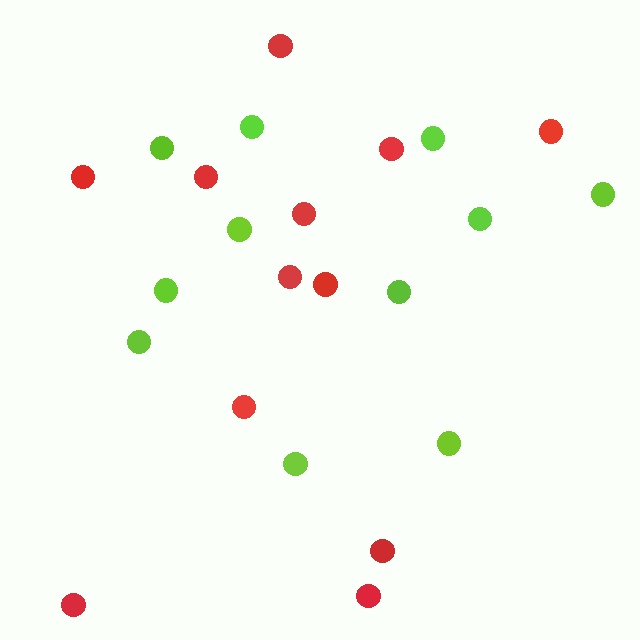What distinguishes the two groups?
There are 2 groups: one group of red circles (12) and one group of lime circles (11).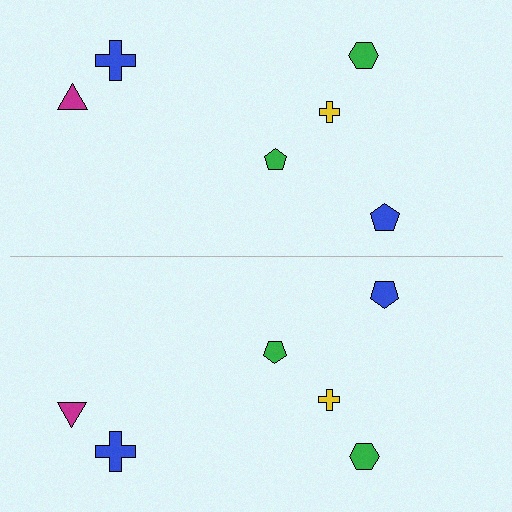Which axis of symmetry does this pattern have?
The pattern has a horizontal axis of symmetry running through the center of the image.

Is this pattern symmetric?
Yes, this pattern has bilateral (reflection) symmetry.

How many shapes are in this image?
There are 12 shapes in this image.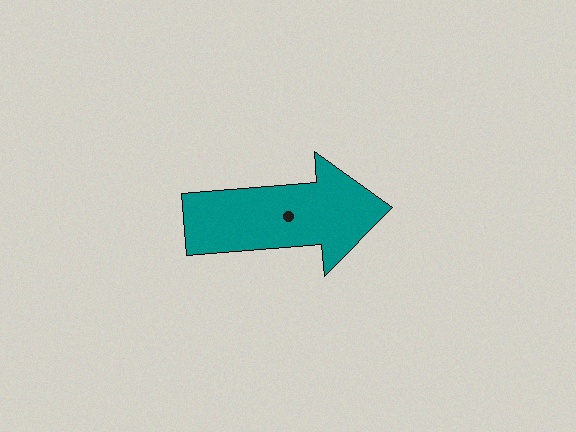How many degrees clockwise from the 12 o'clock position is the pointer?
Approximately 85 degrees.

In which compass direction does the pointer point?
East.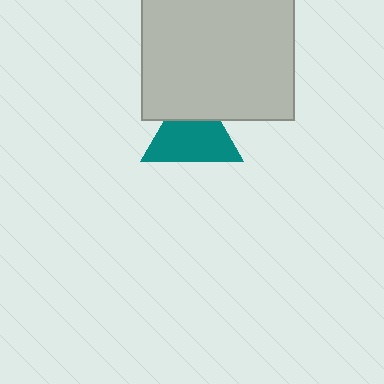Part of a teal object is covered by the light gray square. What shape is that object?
It is a triangle.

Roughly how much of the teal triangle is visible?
Most of it is visible (roughly 69%).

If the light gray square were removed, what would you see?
You would see the complete teal triangle.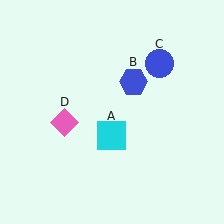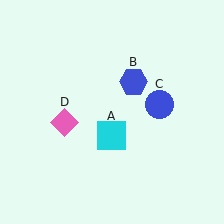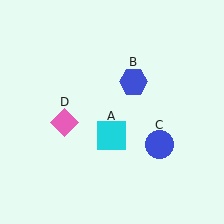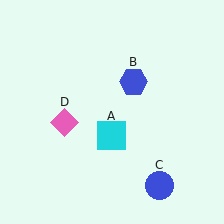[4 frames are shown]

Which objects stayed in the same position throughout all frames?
Cyan square (object A) and blue hexagon (object B) and pink diamond (object D) remained stationary.